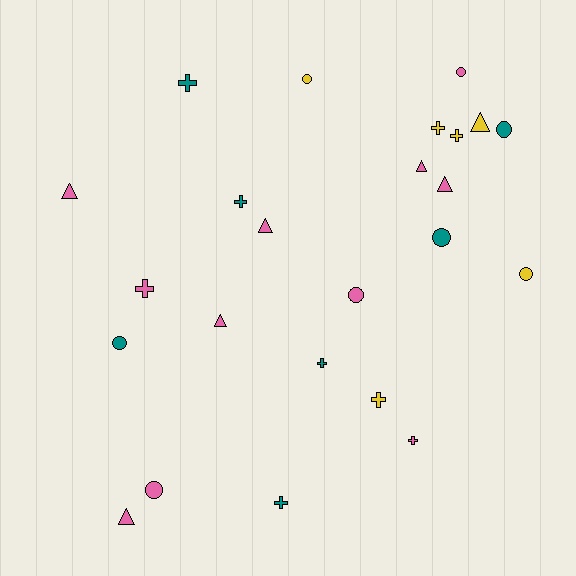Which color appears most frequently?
Pink, with 11 objects.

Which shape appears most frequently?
Cross, with 9 objects.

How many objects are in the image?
There are 24 objects.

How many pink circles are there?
There are 3 pink circles.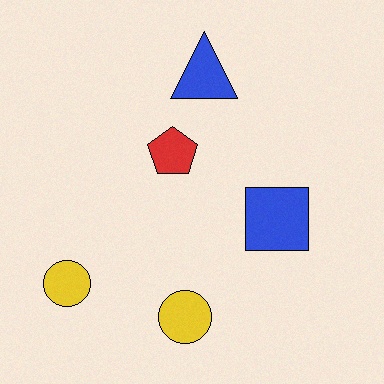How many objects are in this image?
There are 5 objects.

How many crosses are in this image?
There are no crosses.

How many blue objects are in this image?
There are 2 blue objects.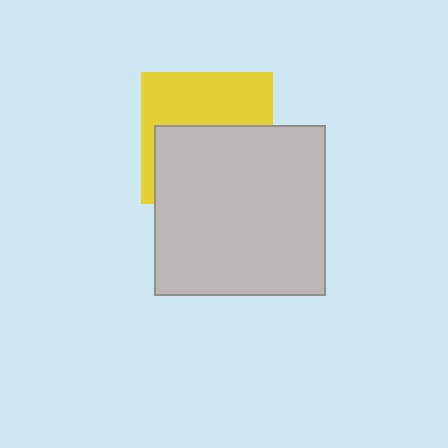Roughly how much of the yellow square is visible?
About half of it is visible (roughly 46%).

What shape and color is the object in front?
The object in front is a light gray square.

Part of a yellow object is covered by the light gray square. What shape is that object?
It is a square.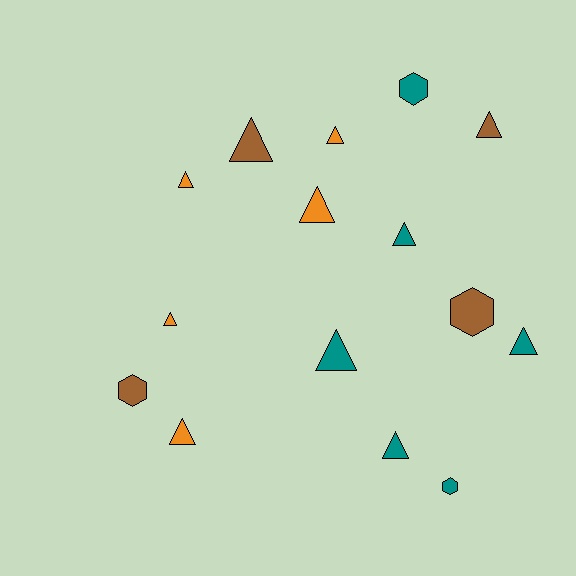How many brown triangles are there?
There are 2 brown triangles.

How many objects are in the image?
There are 15 objects.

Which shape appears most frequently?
Triangle, with 11 objects.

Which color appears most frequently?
Teal, with 6 objects.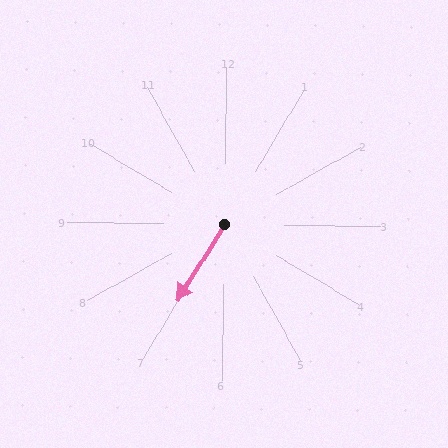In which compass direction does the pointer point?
Southwest.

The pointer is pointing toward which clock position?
Roughly 7 o'clock.